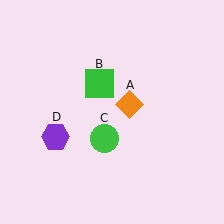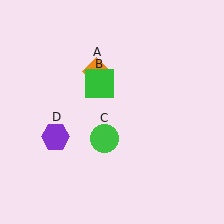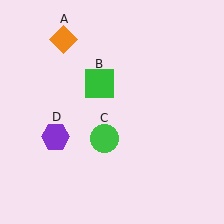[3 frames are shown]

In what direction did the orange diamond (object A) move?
The orange diamond (object A) moved up and to the left.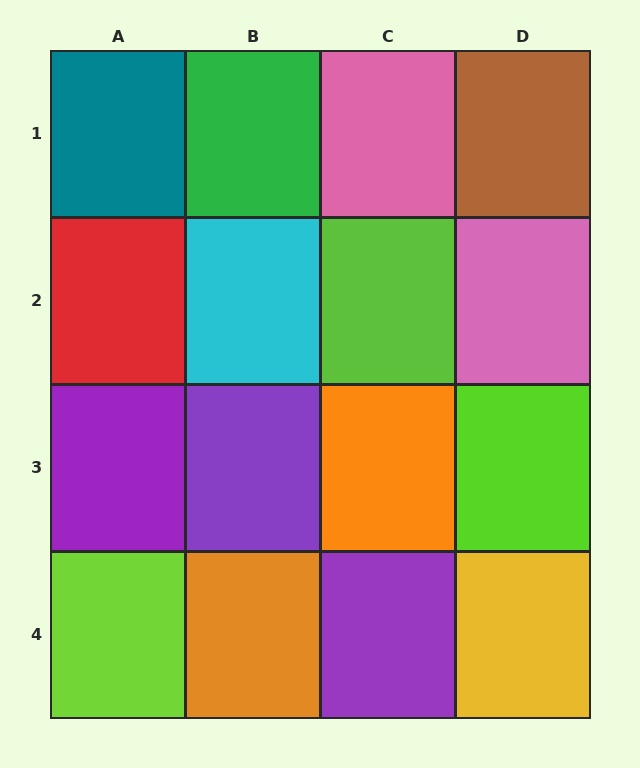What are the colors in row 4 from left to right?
Lime, orange, purple, yellow.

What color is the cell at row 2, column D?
Pink.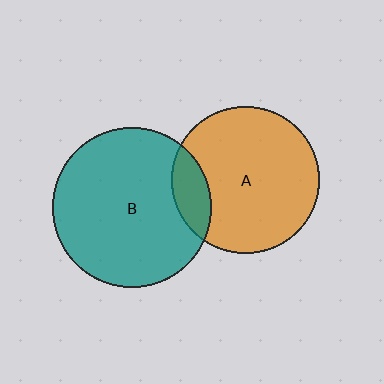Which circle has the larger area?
Circle B (teal).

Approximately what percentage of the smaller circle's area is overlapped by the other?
Approximately 15%.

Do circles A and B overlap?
Yes.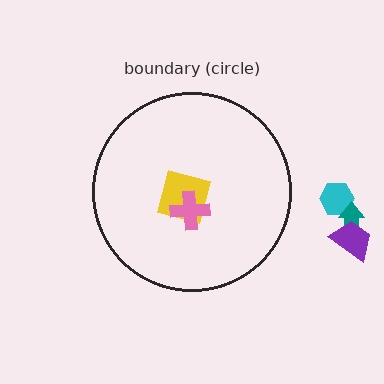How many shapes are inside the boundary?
2 inside, 3 outside.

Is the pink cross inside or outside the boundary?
Inside.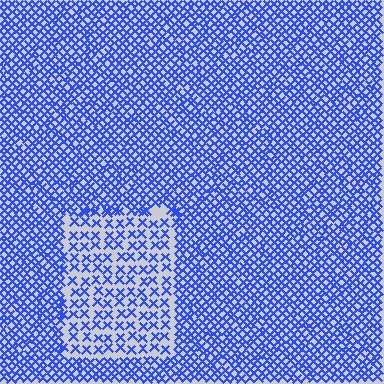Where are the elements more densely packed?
The elements are more densely packed outside the rectangle boundary.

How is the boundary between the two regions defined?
The boundary is defined by a change in element density (approximately 2.1x ratio). All elements are the same color, size, and shape.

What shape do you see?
I see a rectangle.